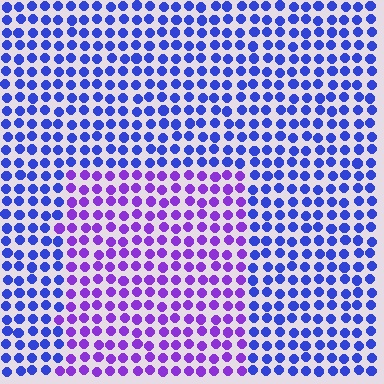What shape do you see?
I see a rectangle.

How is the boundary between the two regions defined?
The boundary is defined purely by a slight shift in hue (about 40 degrees). Spacing, size, and orientation are identical on both sides.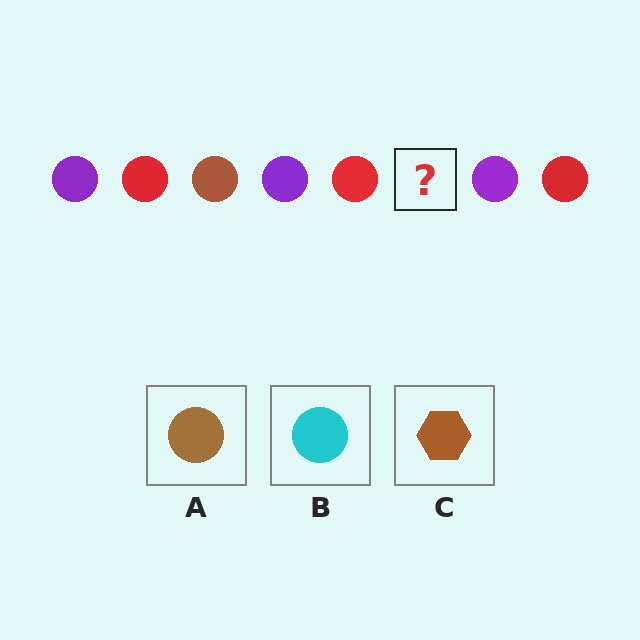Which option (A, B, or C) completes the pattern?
A.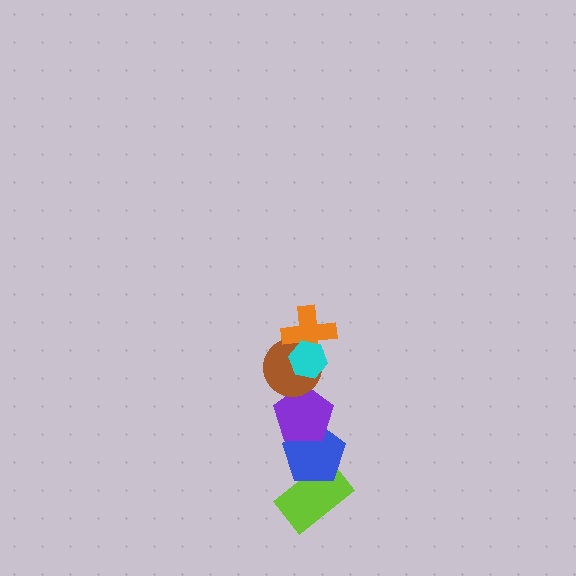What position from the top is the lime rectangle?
The lime rectangle is 6th from the top.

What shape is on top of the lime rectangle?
The blue pentagon is on top of the lime rectangle.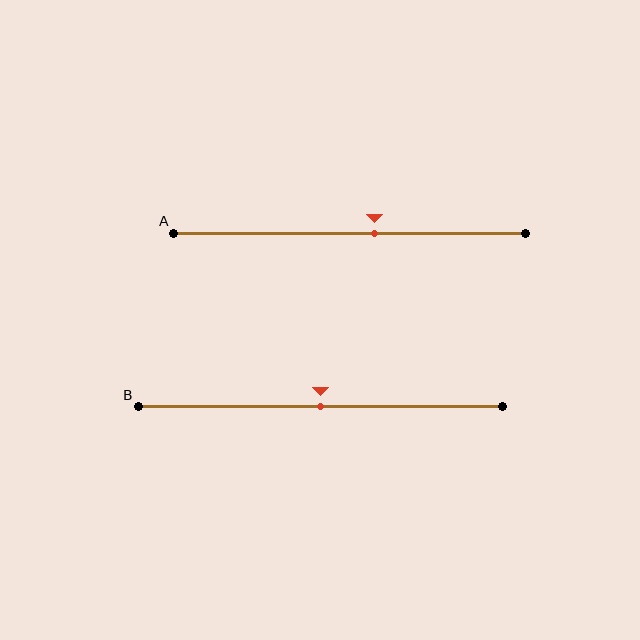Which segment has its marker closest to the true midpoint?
Segment B has its marker closest to the true midpoint.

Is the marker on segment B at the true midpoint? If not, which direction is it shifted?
Yes, the marker on segment B is at the true midpoint.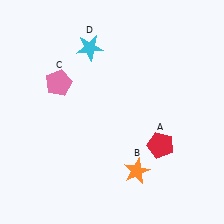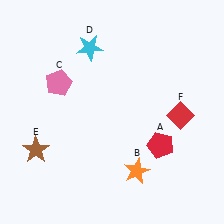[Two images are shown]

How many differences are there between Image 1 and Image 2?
There are 2 differences between the two images.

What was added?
A brown star (E), a red diamond (F) were added in Image 2.